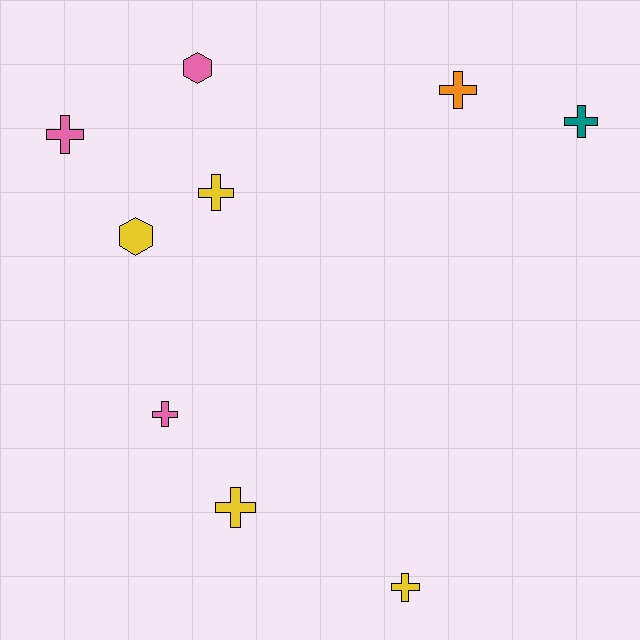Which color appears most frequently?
Yellow, with 4 objects.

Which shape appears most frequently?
Cross, with 7 objects.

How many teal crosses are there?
There is 1 teal cross.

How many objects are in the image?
There are 9 objects.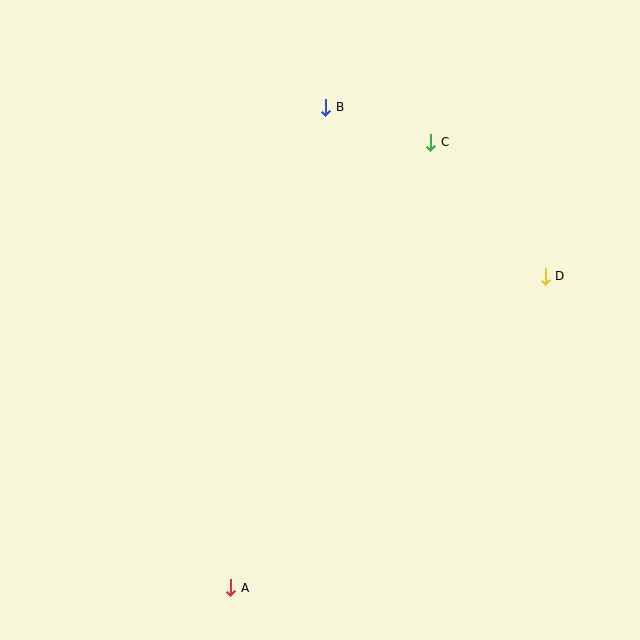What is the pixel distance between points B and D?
The distance between B and D is 277 pixels.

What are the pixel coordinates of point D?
Point D is at (545, 276).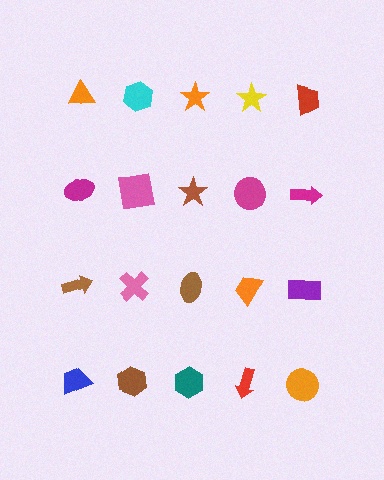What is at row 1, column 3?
An orange star.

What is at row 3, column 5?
A purple rectangle.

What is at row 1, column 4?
A yellow star.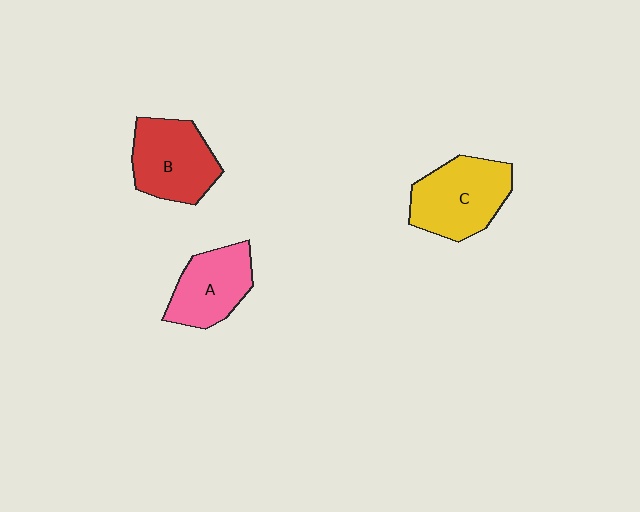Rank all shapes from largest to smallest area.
From largest to smallest: C (yellow), B (red), A (pink).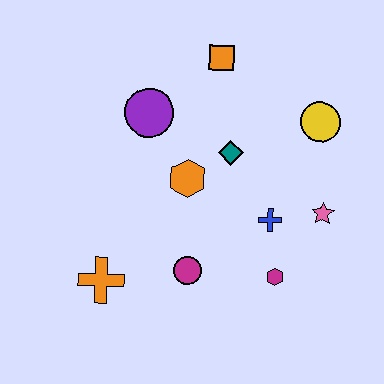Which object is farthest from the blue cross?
The orange cross is farthest from the blue cross.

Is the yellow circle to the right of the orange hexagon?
Yes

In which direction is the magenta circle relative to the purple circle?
The magenta circle is below the purple circle.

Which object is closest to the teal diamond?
The orange hexagon is closest to the teal diamond.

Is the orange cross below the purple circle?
Yes